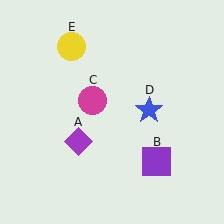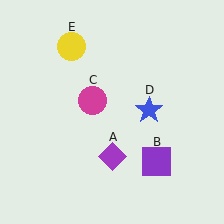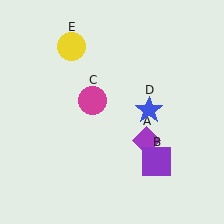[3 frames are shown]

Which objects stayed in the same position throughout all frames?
Purple square (object B) and magenta circle (object C) and blue star (object D) and yellow circle (object E) remained stationary.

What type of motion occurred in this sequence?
The purple diamond (object A) rotated counterclockwise around the center of the scene.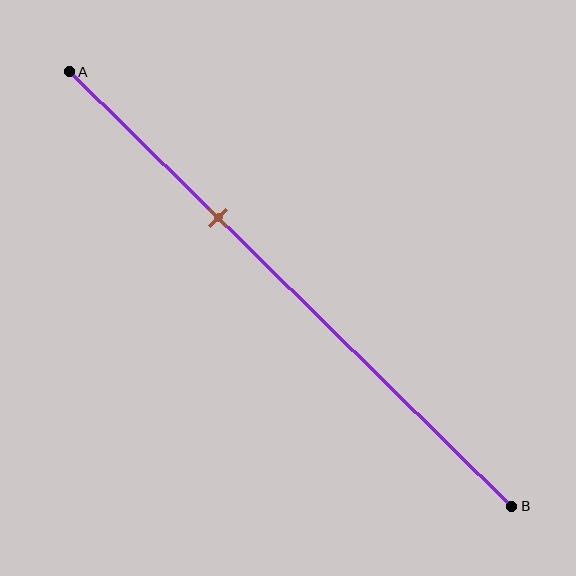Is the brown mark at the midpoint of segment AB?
No, the mark is at about 35% from A, not at the 50% midpoint.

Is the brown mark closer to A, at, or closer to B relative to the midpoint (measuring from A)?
The brown mark is closer to point A than the midpoint of segment AB.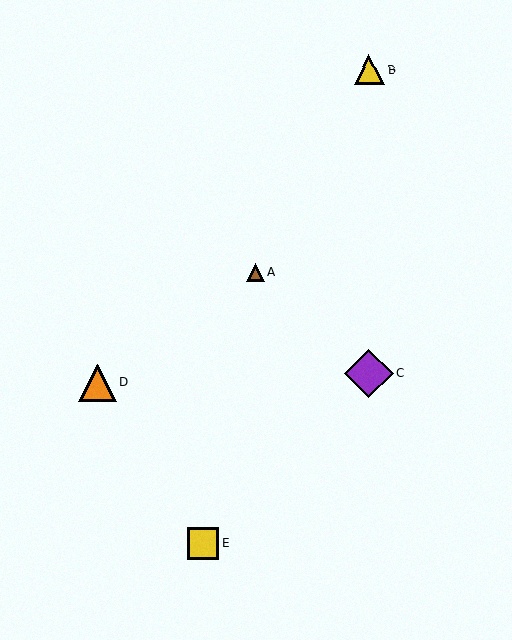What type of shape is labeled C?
Shape C is a purple diamond.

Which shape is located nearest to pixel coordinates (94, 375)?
The orange triangle (labeled D) at (98, 383) is nearest to that location.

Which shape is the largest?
The purple diamond (labeled C) is the largest.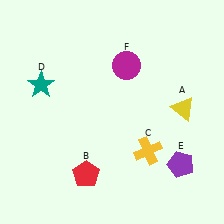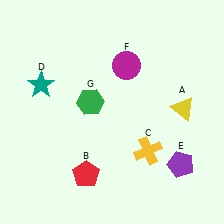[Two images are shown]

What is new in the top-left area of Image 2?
A green hexagon (G) was added in the top-left area of Image 2.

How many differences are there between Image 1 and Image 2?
There is 1 difference between the two images.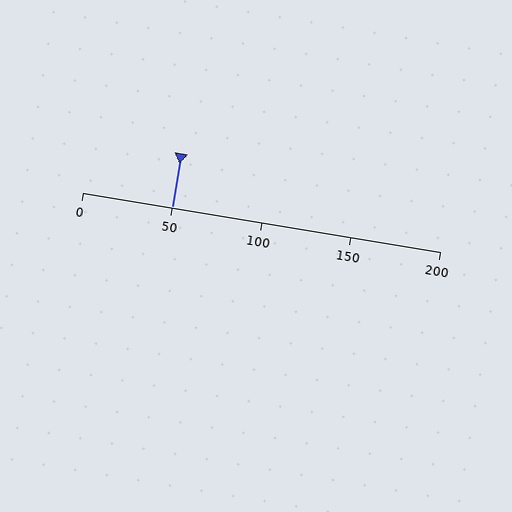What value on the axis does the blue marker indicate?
The marker indicates approximately 50.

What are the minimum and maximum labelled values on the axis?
The axis runs from 0 to 200.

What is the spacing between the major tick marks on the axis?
The major ticks are spaced 50 apart.